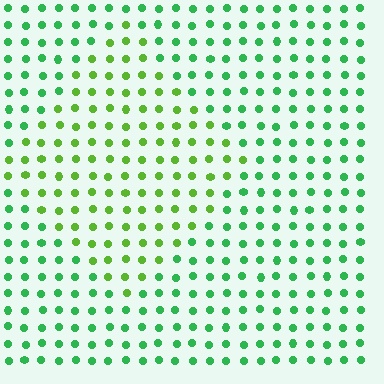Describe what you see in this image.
The image is filled with small green elements in a uniform arrangement. A diamond-shaped region is visible where the elements are tinted to a slightly different hue, forming a subtle color boundary.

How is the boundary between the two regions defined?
The boundary is defined purely by a slight shift in hue (about 35 degrees). Spacing, size, and orientation are identical on both sides.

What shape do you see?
I see a diamond.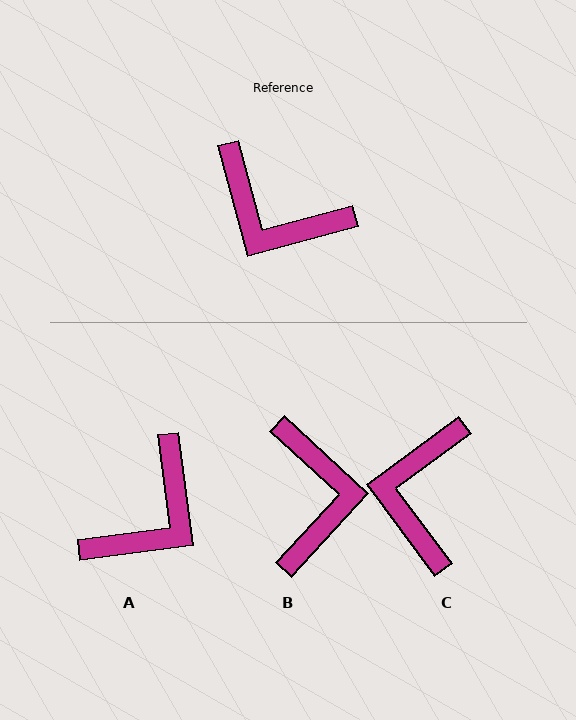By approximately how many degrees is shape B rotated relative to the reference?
Approximately 122 degrees counter-clockwise.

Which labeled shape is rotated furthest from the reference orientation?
B, about 122 degrees away.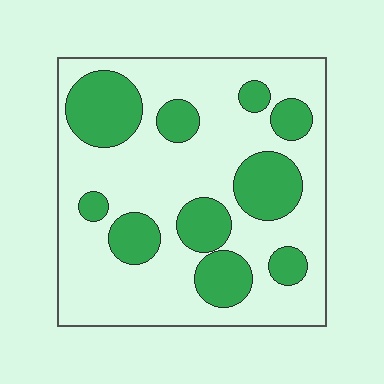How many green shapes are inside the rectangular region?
10.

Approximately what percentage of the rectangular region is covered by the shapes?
Approximately 30%.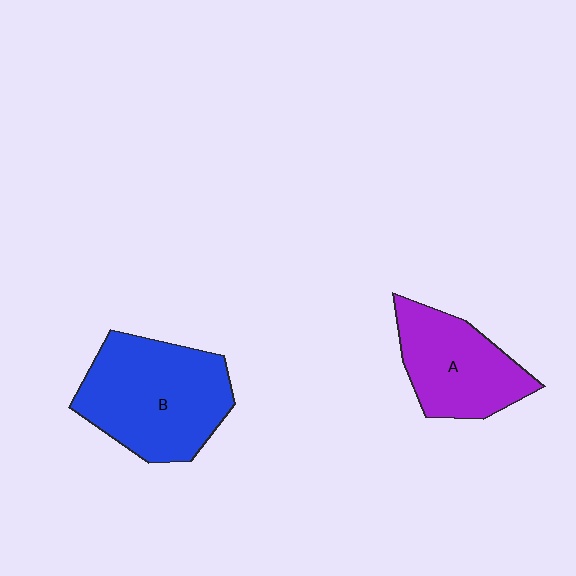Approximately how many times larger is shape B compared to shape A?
Approximately 1.4 times.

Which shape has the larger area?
Shape B (blue).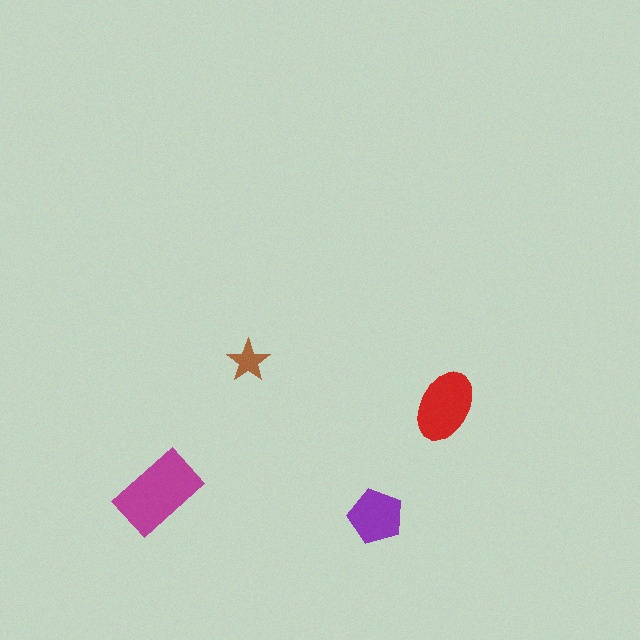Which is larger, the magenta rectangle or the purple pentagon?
The magenta rectangle.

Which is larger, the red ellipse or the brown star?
The red ellipse.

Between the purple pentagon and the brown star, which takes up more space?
The purple pentagon.